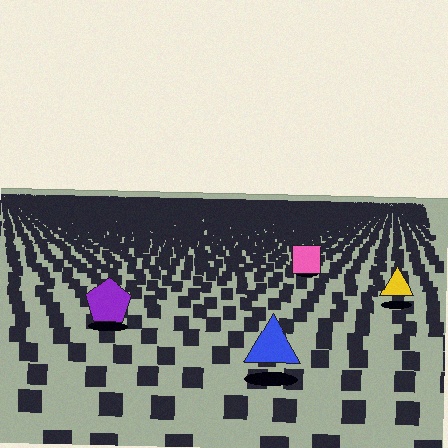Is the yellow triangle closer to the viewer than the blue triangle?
No. The blue triangle is closer — you can tell from the texture gradient: the ground texture is coarser near it.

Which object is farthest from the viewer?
The pink square is farthest from the viewer. It appears smaller and the ground texture around it is denser.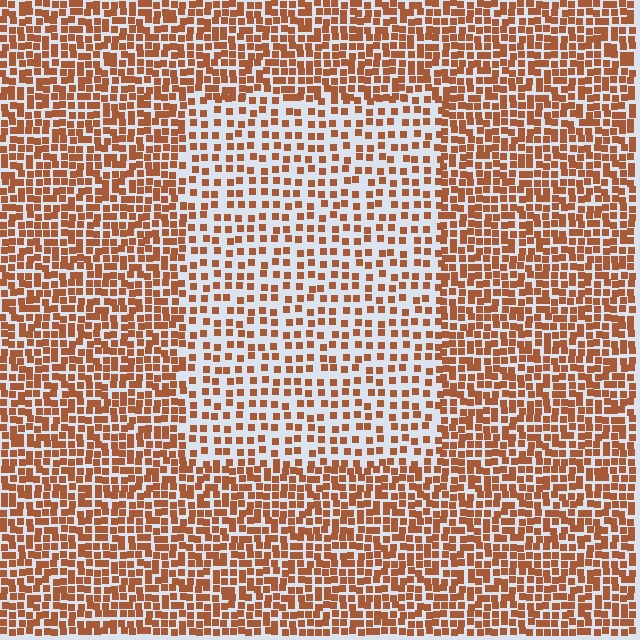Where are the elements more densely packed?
The elements are more densely packed outside the rectangle boundary.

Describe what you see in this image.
The image contains small brown elements arranged at two different densities. A rectangle-shaped region is visible where the elements are less densely packed than the surrounding area.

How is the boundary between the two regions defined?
The boundary is defined by a change in element density (approximately 1.9x ratio). All elements are the same color, size, and shape.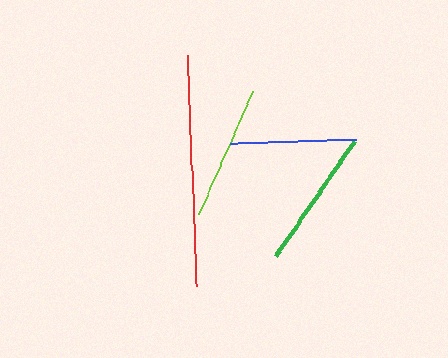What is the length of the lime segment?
The lime segment is approximately 134 pixels long.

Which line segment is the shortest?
The blue line is the shortest at approximately 126 pixels.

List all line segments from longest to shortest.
From longest to shortest: red, green, lime, blue.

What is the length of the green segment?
The green segment is approximately 140 pixels long.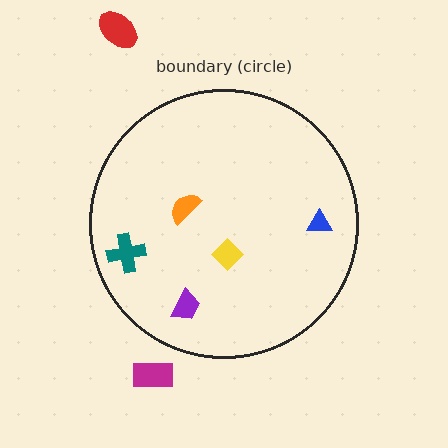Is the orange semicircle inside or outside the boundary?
Inside.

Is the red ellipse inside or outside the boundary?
Outside.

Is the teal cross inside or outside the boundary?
Inside.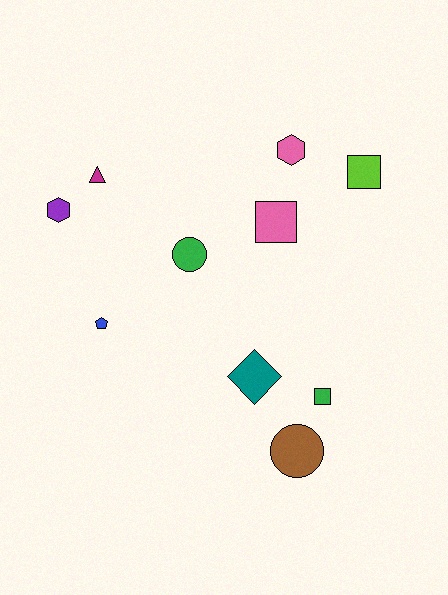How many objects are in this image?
There are 10 objects.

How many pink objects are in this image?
There are 2 pink objects.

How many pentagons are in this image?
There is 1 pentagon.